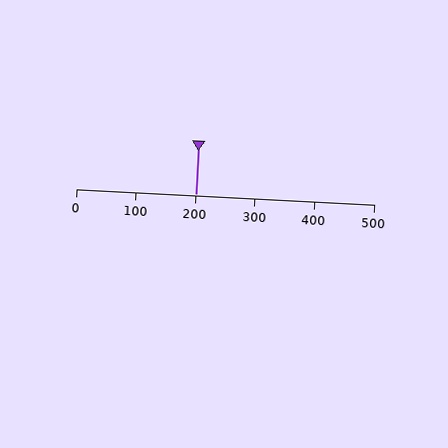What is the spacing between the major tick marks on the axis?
The major ticks are spaced 100 apart.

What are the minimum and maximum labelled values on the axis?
The axis runs from 0 to 500.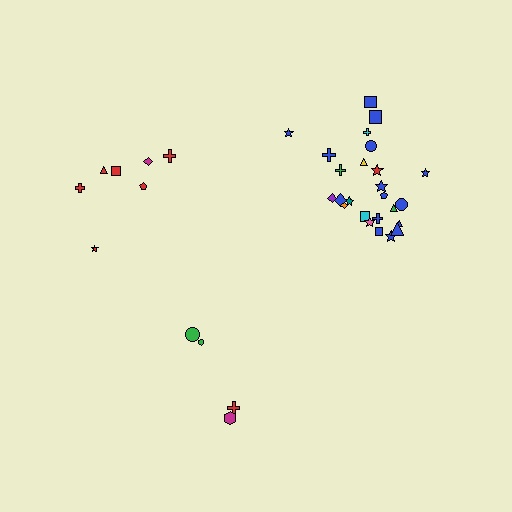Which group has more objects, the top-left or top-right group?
The top-right group.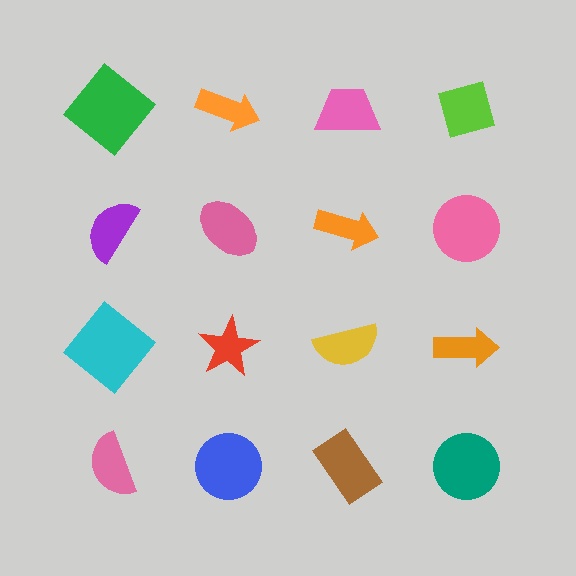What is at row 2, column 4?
A pink circle.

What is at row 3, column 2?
A red star.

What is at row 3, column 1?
A cyan diamond.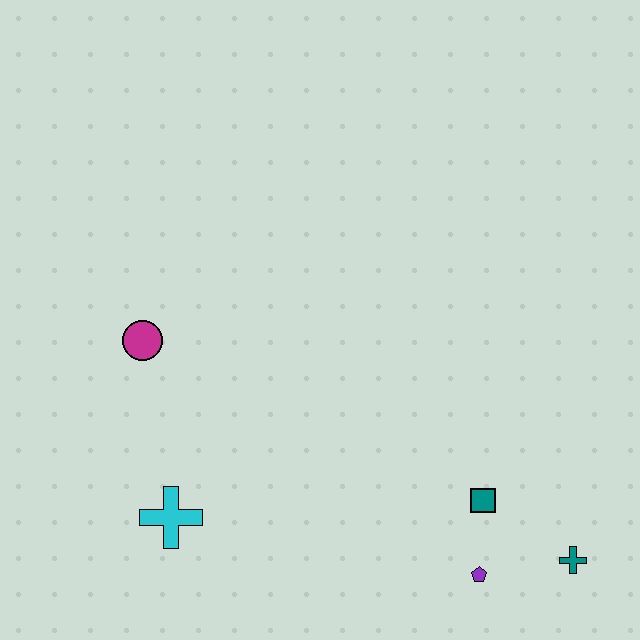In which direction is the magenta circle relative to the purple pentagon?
The magenta circle is to the left of the purple pentagon.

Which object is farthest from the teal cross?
The magenta circle is farthest from the teal cross.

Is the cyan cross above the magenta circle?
No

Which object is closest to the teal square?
The purple pentagon is closest to the teal square.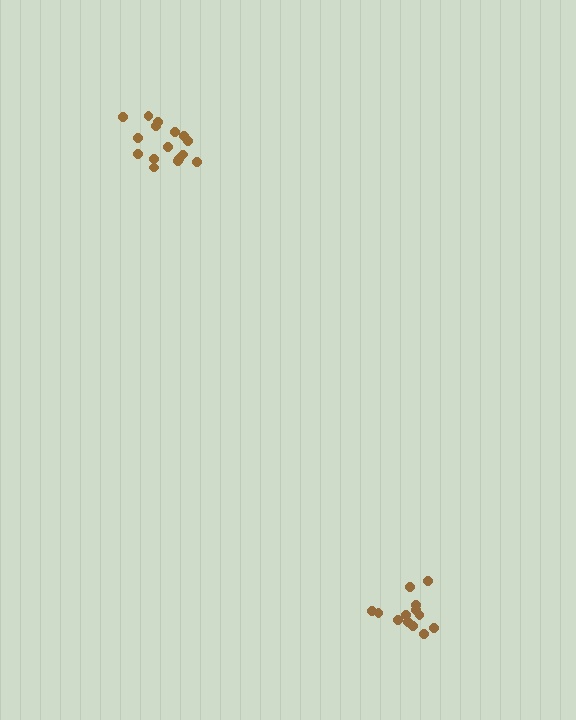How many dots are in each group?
Group 1: 13 dots, Group 2: 16 dots (29 total).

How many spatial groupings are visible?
There are 2 spatial groupings.